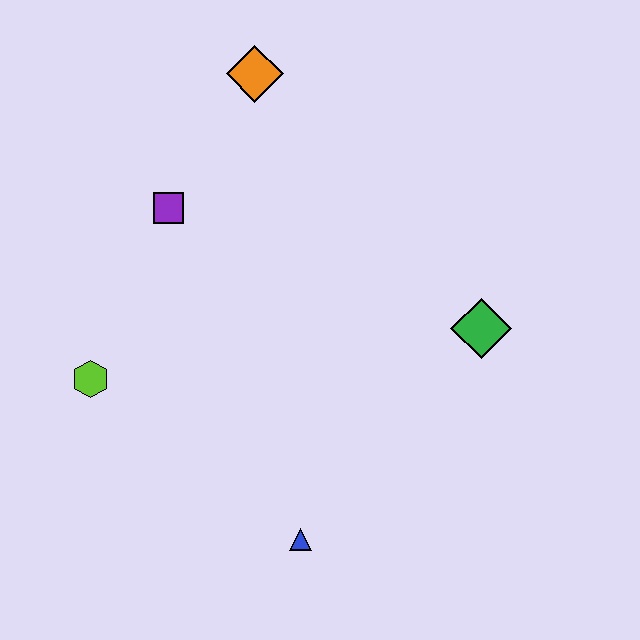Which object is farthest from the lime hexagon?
The green diamond is farthest from the lime hexagon.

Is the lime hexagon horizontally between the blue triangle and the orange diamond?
No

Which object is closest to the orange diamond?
The purple square is closest to the orange diamond.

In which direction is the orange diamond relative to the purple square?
The orange diamond is above the purple square.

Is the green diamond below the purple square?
Yes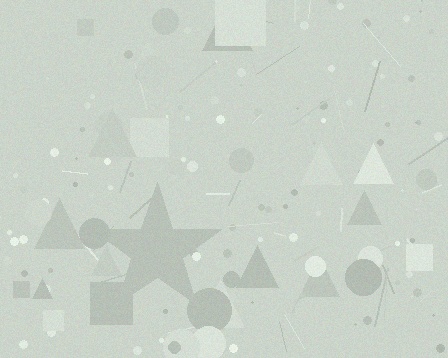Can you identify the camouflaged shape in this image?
The camouflaged shape is a star.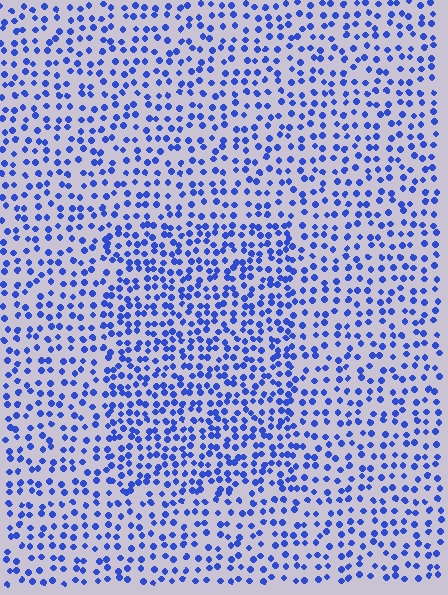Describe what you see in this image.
The image contains small blue elements arranged at two different densities. A rectangle-shaped region is visible where the elements are more densely packed than the surrounding area.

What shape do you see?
I see a rectangle.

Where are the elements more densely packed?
The elements are more densely packed inside the rectangle boundary.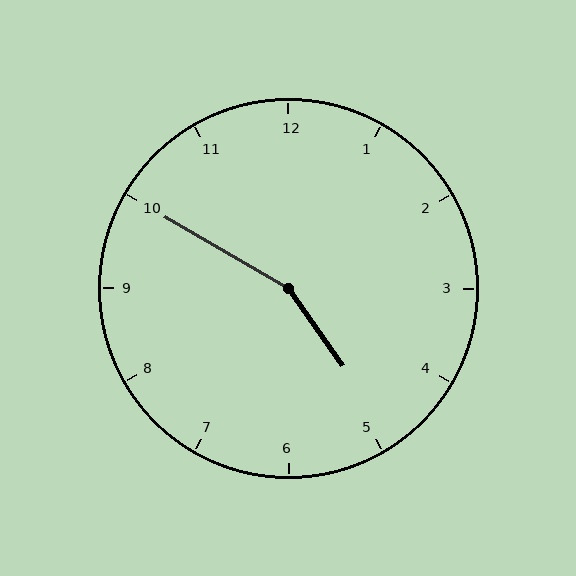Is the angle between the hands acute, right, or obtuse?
It is obtuse.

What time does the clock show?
4:50.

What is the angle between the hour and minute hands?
Approximately 155 degrees.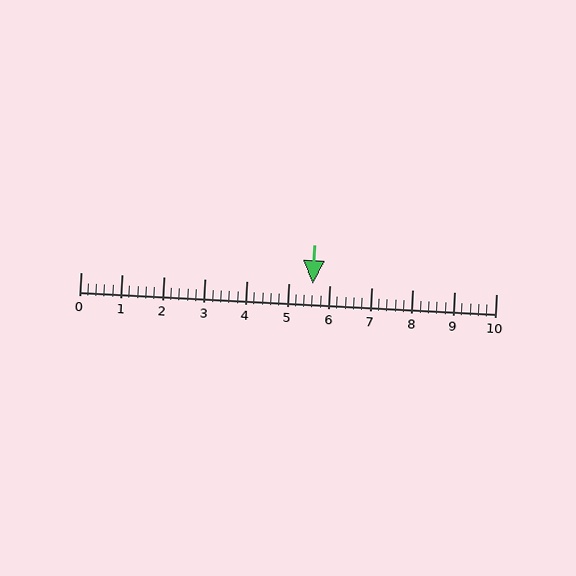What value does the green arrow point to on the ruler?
The green arrow points to approximately 5.6.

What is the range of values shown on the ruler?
The ruler shows values from 0 to 10.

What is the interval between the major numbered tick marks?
The major tick marks are spaced 1 units apart.